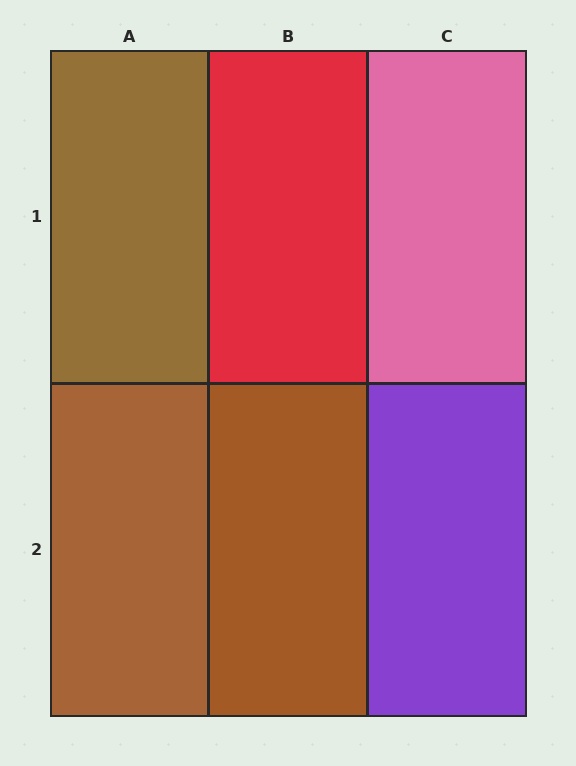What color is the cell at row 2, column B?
Brown.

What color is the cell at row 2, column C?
Purple.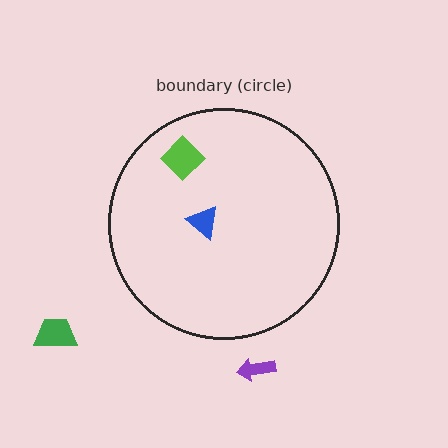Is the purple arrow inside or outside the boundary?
Outside.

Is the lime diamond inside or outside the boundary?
Inside.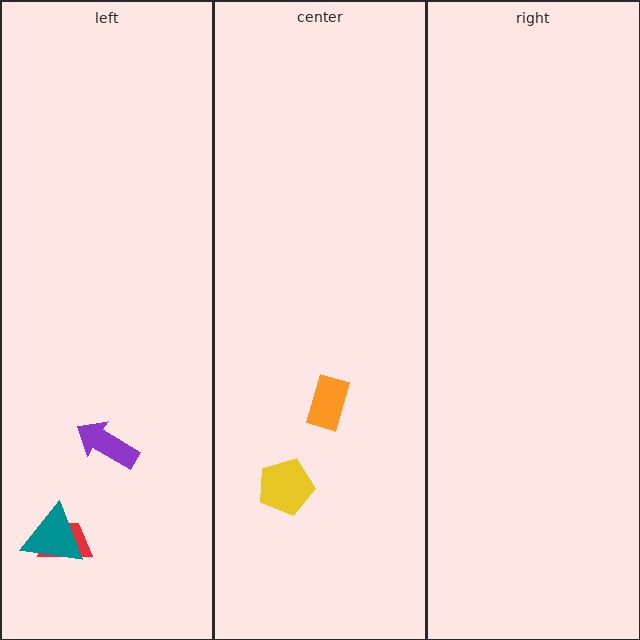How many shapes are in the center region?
2.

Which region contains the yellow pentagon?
The center region.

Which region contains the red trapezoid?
The left region.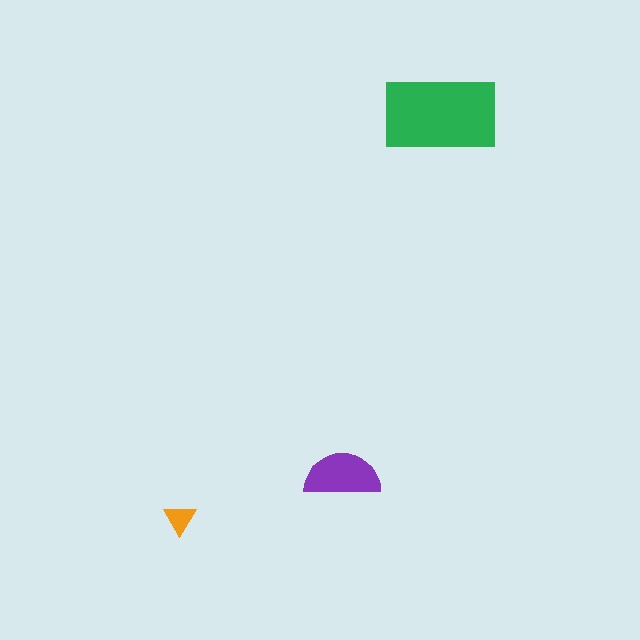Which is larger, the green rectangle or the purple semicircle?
The green rectangle.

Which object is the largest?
The green rectangle.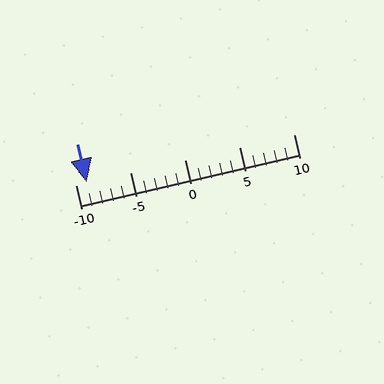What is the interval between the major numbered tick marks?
The major tick marks are spaced 5 units apart.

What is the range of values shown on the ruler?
The ruler shows values from -10 to 10.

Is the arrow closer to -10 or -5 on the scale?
The arrow is closer to -10.